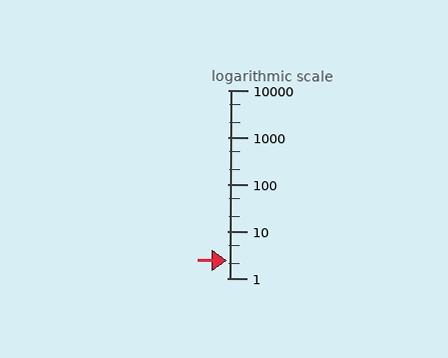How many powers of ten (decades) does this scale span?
The scale spans 4 decades, from 1 to 10000.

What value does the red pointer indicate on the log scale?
The pointer indicates approximately 2.4.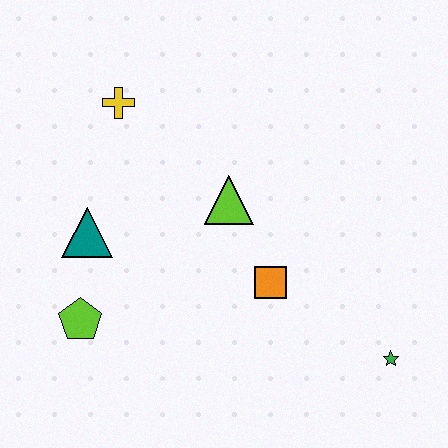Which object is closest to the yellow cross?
The teal triangle is closest to the yellow cross.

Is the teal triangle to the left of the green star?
Yes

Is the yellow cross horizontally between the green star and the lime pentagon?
Yes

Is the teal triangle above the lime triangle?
No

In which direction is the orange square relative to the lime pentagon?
The orange square is to the right of the lime pentagon.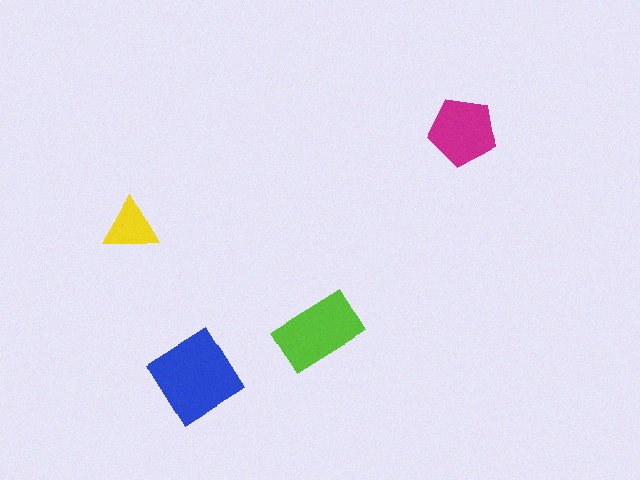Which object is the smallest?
The yellow triangle.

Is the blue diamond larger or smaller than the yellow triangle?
Larger.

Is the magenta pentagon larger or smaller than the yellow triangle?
Larger.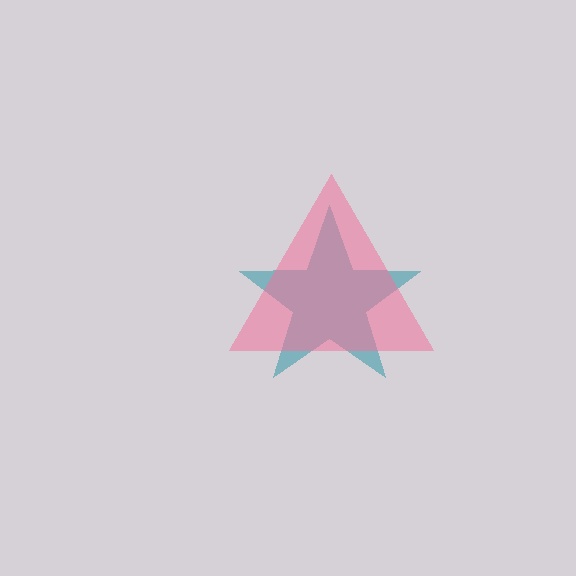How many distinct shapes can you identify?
There are 2 distinct shapes: a teal star, a pink triangle.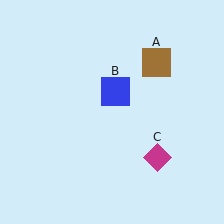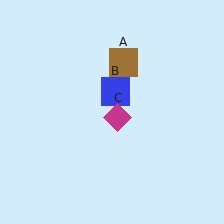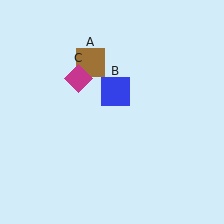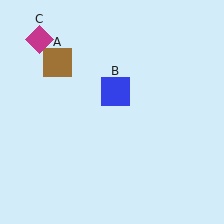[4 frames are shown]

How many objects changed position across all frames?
2 objects changed position: brown square (object A), magenta diamond (object C).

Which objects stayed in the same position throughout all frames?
Blue square (object B) remained stationary.